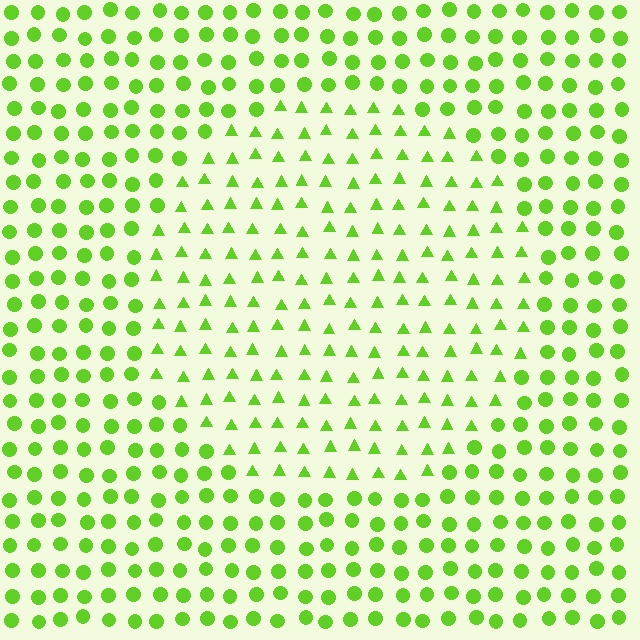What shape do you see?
I see a circle.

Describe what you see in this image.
The image is filled with small lime elements arranged in a uniform grid. A circle-shaped region contains triangles, while the surrounding area contains circles. The boundary is defined purely by the change in element shape.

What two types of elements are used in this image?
The image uses triangles inside the circle region and circles outside it.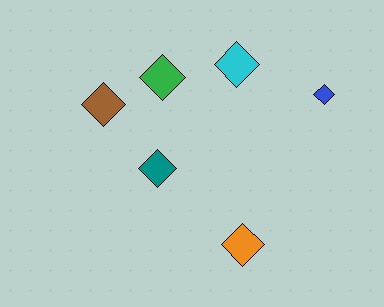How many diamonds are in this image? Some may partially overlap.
There are 6 diamonds.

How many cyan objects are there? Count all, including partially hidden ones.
There is 1 cyan object.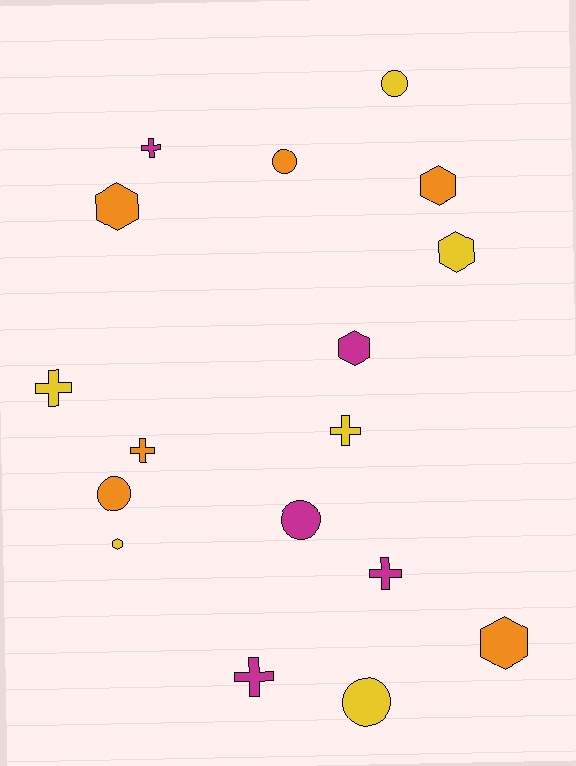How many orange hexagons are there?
There are 3 orange hexagons.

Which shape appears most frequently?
Hexagon, with 6 objects.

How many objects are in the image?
There are 17 objects.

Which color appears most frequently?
Yellow, with 6 objects.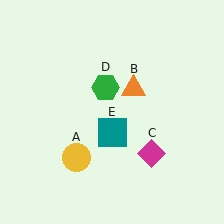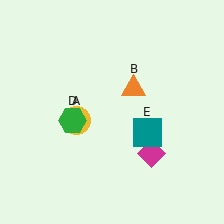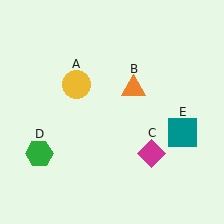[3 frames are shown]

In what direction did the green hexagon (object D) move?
The green hexagon (object D) moved down and to the left.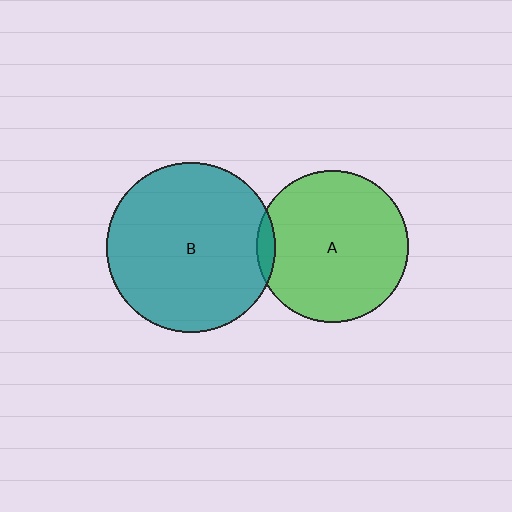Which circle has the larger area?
Circle B (teal).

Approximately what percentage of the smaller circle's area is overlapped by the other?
Approximately 5%.